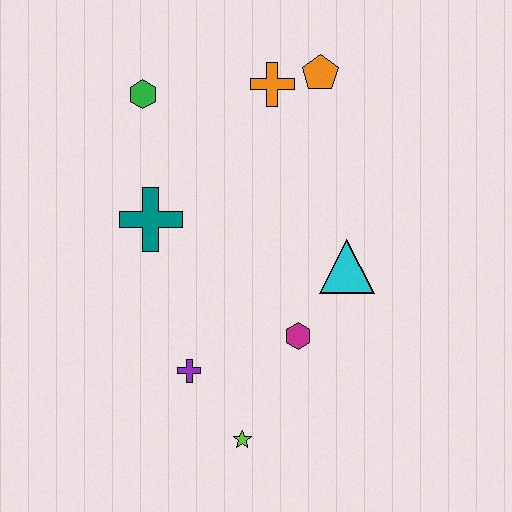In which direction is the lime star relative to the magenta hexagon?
The lime star is below the magenta hexagon.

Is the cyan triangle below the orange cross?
Yes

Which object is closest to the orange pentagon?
The orange cross is closest to the orange pentagon.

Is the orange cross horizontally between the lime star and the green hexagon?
No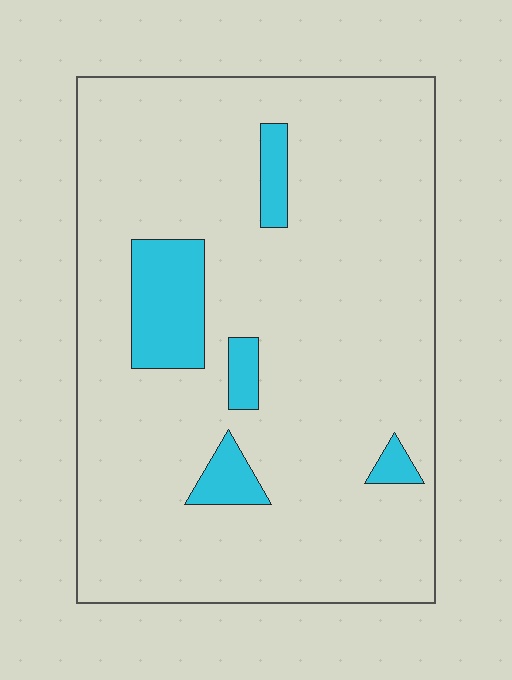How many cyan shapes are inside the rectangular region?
5.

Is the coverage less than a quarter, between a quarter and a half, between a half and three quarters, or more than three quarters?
Less than a quarter.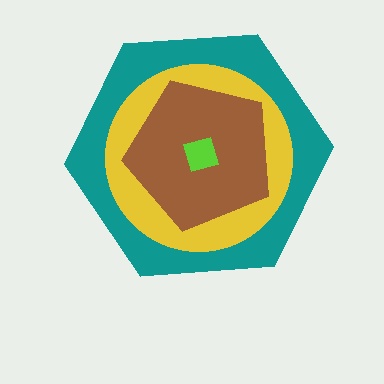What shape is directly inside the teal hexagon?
The yellow circle.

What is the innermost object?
The lime diamond.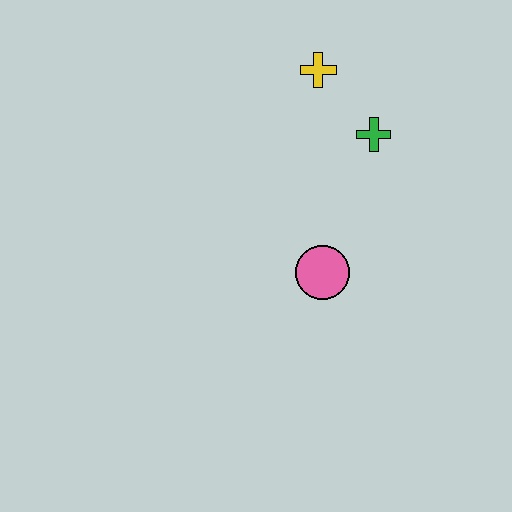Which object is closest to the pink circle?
The green cross is closest to the pink circle.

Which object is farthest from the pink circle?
The yellow cross is farthest from the pink circle.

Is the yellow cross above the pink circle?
Yes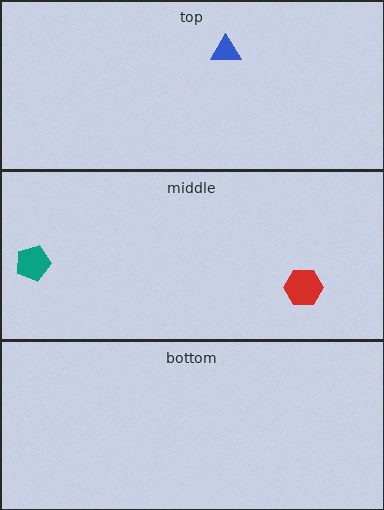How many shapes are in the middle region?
2.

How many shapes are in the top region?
1.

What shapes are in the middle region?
The teal pentagon, the red hexagon.